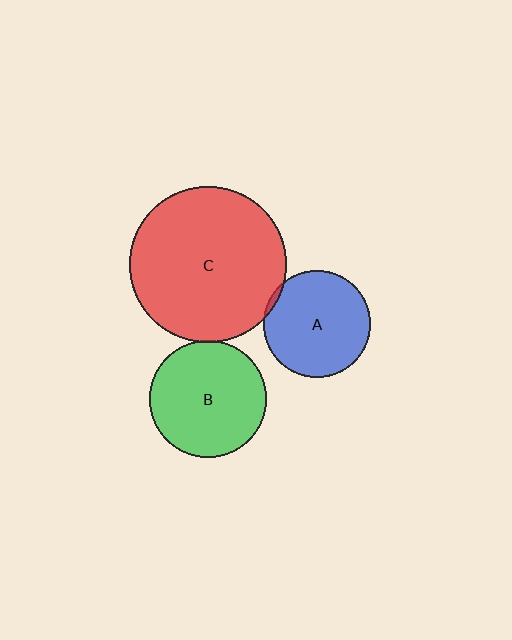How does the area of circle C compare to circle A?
Approximately 2.1 times.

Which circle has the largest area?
Circle C (red).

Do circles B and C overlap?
Yes.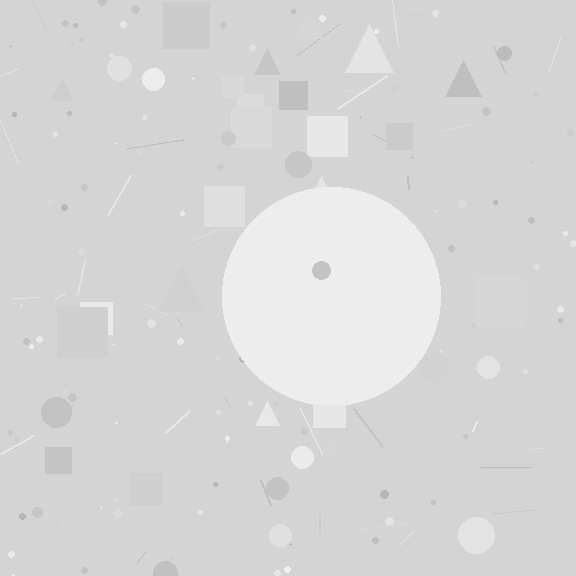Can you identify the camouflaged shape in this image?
The camouflaged shape is a circle.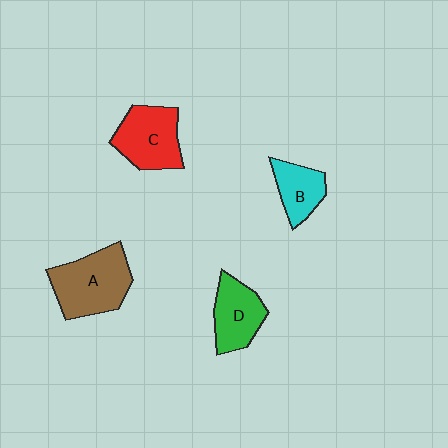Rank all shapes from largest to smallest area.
From largest to smallest: A (brown), C (red), D (green), B (cyan).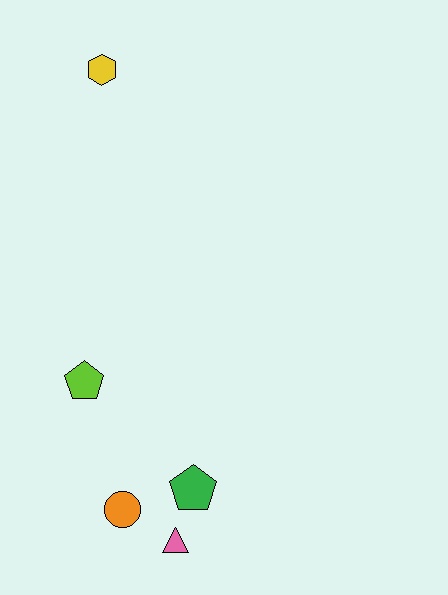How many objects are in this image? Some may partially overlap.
There are 5 objects.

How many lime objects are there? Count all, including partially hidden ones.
There is 1 lime object.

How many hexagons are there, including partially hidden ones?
There is 1 hexagon.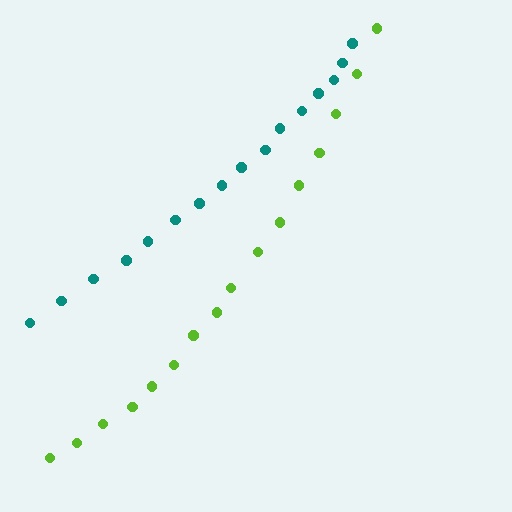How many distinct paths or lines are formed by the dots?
There are 2 distinct paths.